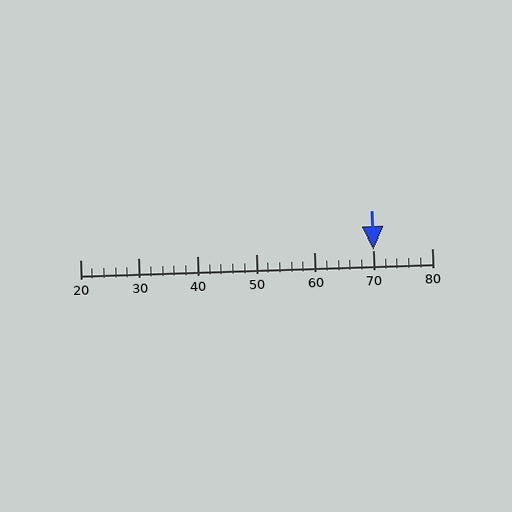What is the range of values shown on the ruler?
The ruler shows values from 20 to 80.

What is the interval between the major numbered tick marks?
The major tick marks are spaced 10 units apart.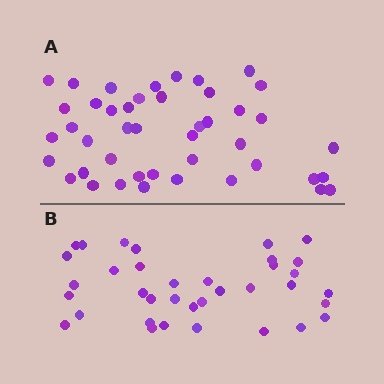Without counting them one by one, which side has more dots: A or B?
Region A (the top region) has more dots.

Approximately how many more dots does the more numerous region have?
Region A has roughly 8 or so more dots than region B.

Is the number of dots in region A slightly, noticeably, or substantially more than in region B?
Region A has only slightly more — the two regions are fairly close. The ratio is roughly 1.2 to 1.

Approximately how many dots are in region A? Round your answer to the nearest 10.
About 40 dots. (The exact count is 44, which rounds to 40.)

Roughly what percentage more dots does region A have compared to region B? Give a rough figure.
About 20% more.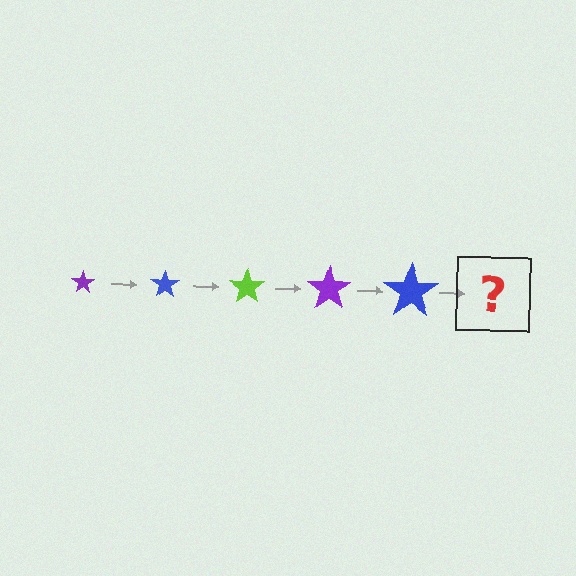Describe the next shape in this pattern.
It should be a lime star, larger than the previous one.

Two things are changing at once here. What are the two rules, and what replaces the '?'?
The two rules are that the star grows larger each step and the color cycles through purple, blue, and lime. The '?' should be a lime star, larger than the previous one.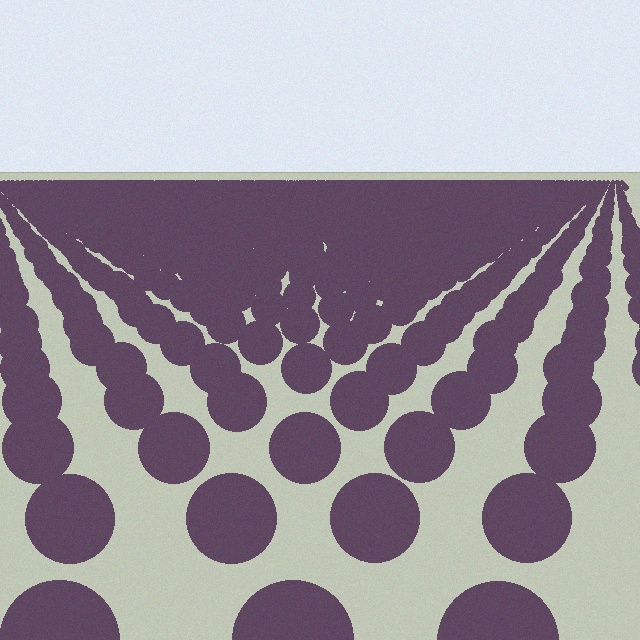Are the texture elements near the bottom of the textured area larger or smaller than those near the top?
Larger. Near the bottom, elements are closer to the viewer and appear at a bigger on-screen size.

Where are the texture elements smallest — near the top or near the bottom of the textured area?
Near the top.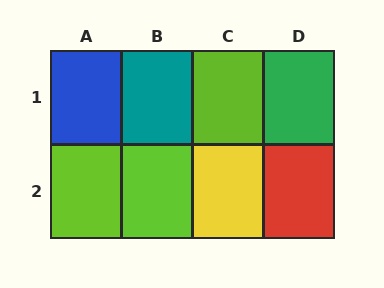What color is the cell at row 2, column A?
Lime.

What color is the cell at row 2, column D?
Red.